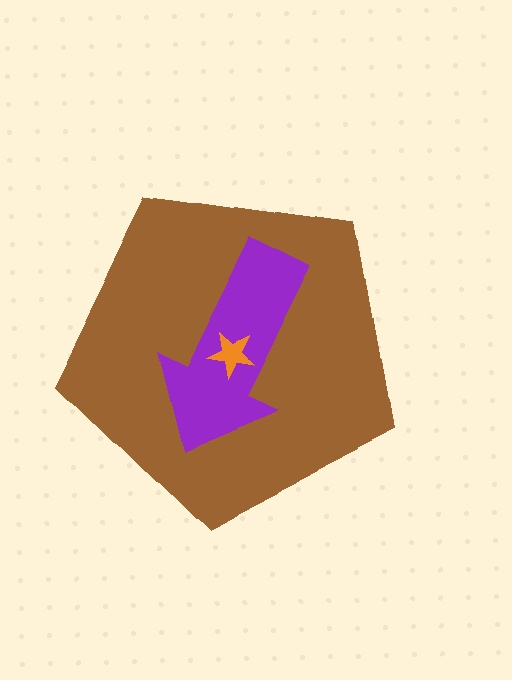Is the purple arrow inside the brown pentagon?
Yes.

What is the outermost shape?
The brown pentagon.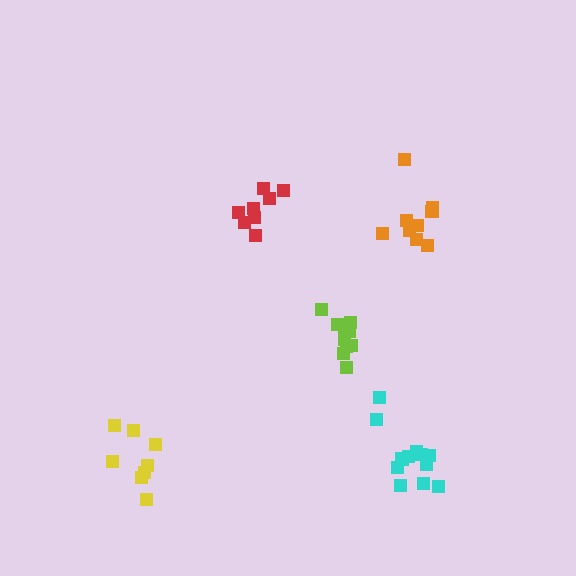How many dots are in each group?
Group 1: 8 dots, Group 2: 8 dots, Group 3: 13 dots, Group 4: 10 dots, Group 5: 9 dots (48 total).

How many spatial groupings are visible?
There are 5 spatial groupings.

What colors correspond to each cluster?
The clusters are colored: yellow, red, cyan, lime, orange.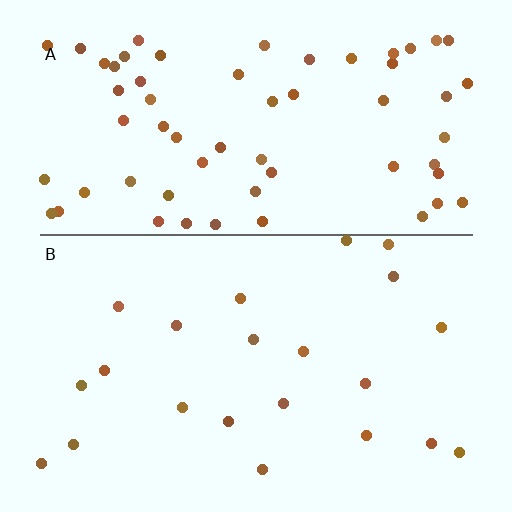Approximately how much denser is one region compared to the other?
Approximately 2.9× — region A over region B.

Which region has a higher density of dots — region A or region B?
A (the top).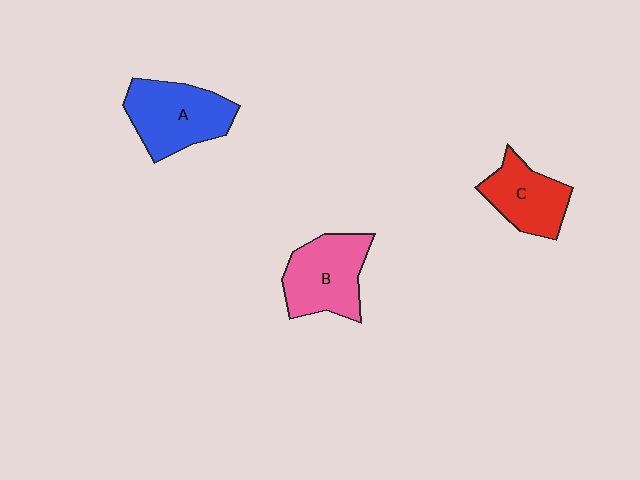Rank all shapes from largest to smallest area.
From largest to smallest: A (blue), B (pink), C (red).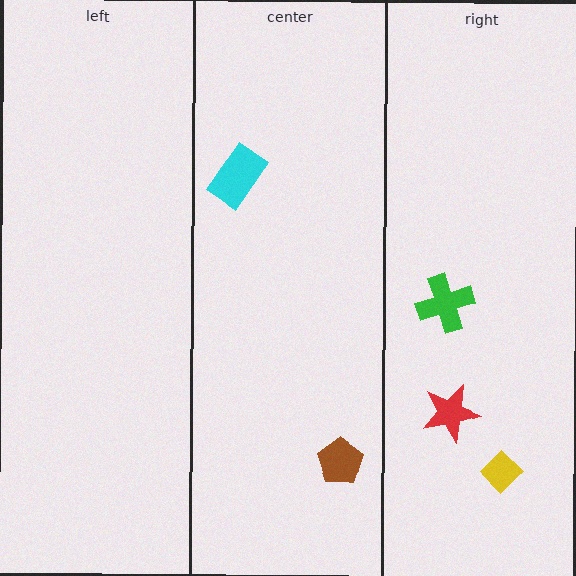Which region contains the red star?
The right region.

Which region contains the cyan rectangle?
The center region.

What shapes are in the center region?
The cyan rectangle, the brown pentagon.